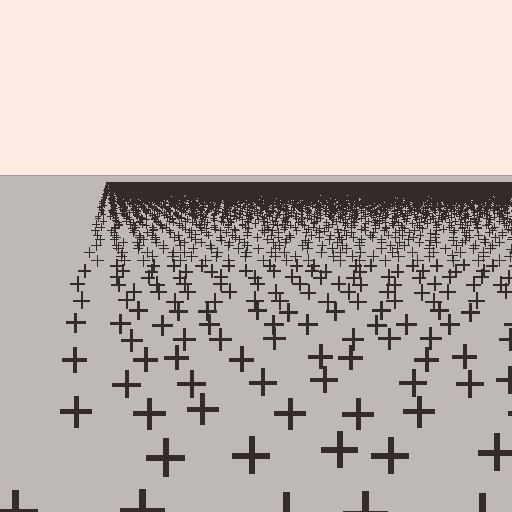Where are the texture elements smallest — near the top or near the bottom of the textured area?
Near the top.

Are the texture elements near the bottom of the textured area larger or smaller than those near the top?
Larger. Near the bottom, elements are closer to the viewer and appear at a bigger on-screen size.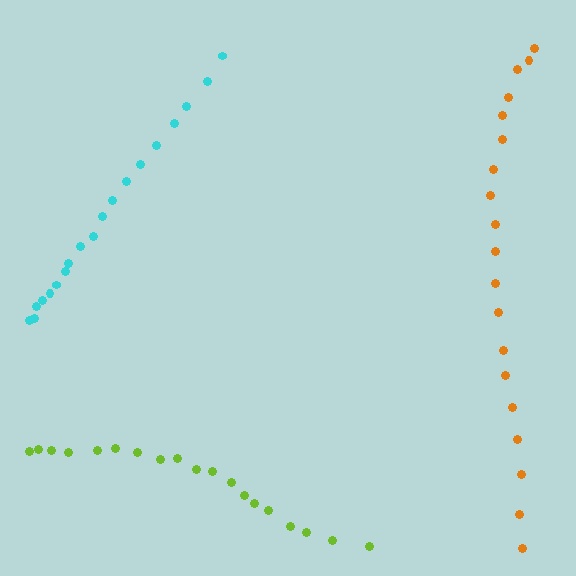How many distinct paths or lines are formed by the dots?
There are 3 distinct paths.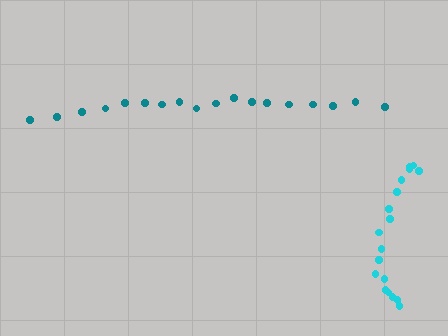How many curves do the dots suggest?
There are 2 distinct paths.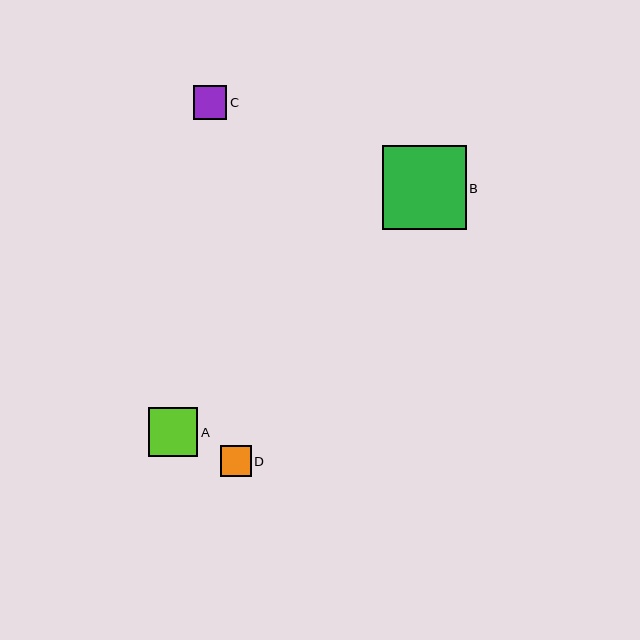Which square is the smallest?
Square D is the smallest with a size of approximately 31 pixels.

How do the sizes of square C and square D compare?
Square C and square D are approximately the same size.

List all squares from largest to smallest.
From largest to smallest: B, A, C, D.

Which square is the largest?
Square B is the largest with a size of approximately 83 pixels.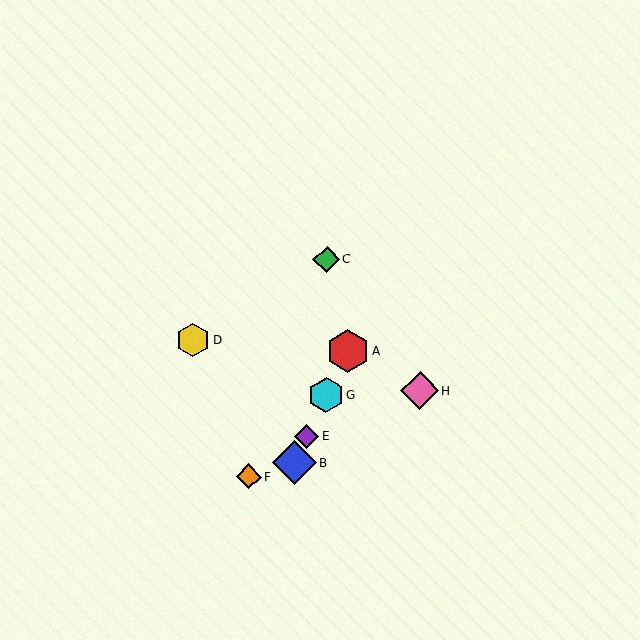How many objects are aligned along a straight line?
4 objects (A, B, E, G) are aligned along a straight line.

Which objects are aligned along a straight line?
Objects A, B, E, G are aligned along a straight line.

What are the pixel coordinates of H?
Object H is at (420, 391).